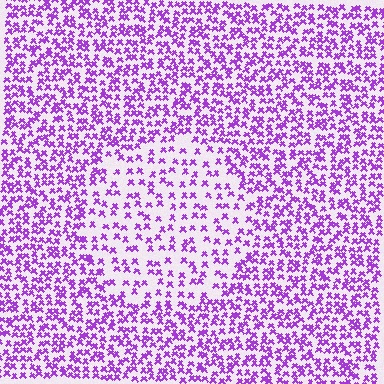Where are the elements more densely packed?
The elements are more densely packed outside the circle boundary.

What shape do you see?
I see a circle.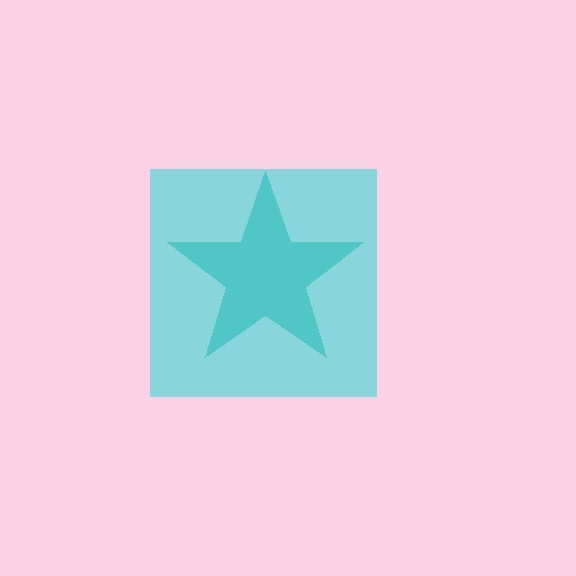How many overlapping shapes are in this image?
There are 2 overlapping shapes in the image.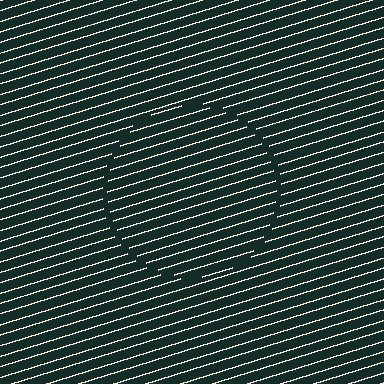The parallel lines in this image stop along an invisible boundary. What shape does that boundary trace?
An illusory circle. The interior of the shape contains the same grating, shifted by half a period — the contour is defined by the phase discontinuity where line-ends from the inner and outer gratings abut.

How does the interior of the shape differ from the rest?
The interior of the shape contains the same grating, shifted by half a period — the contour is defined by the phase discontinuity where line-ends from the inner and outer gratings abut.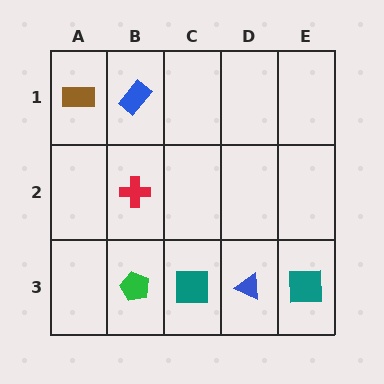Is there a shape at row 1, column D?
No, that cell is empty.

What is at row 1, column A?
A brown rectangle.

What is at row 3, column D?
A blue triangle.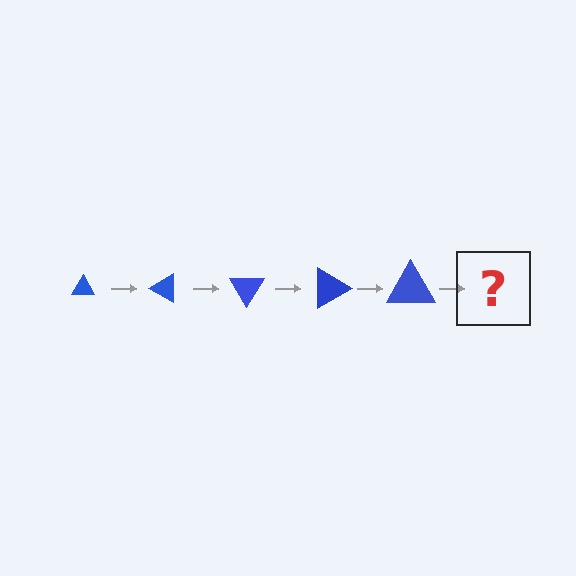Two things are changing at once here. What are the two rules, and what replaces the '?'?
The two rules are that the triangle grows larger each step and it rotates 30 degrees each step. The '?' should be a triangle, larger than the previous one and rotated 150 degrees from the start.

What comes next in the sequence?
The next element should be a triangle, larger than the previous one and rotated 150 degrees from the start.